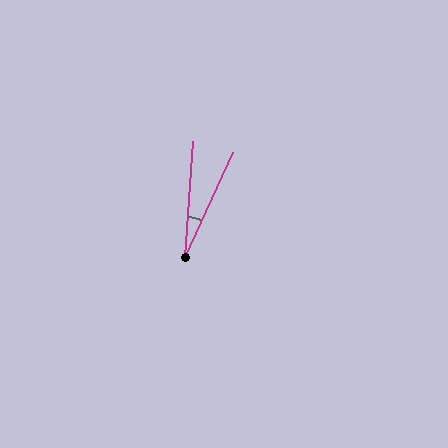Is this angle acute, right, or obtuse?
It is acute.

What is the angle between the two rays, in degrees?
Approximately 21 degrees.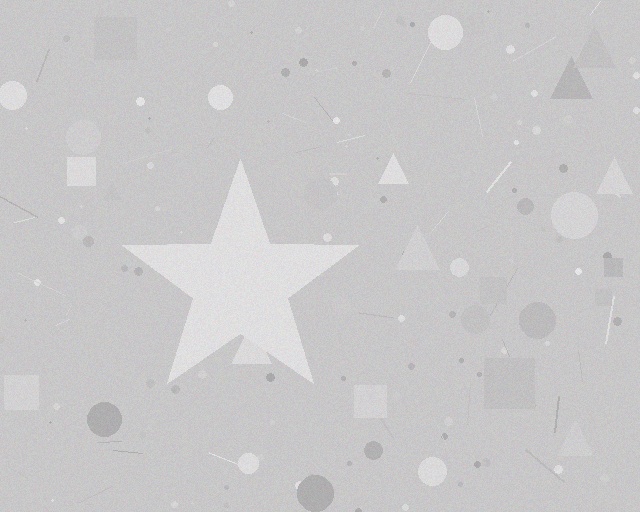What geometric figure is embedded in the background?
A star is embedded in the background.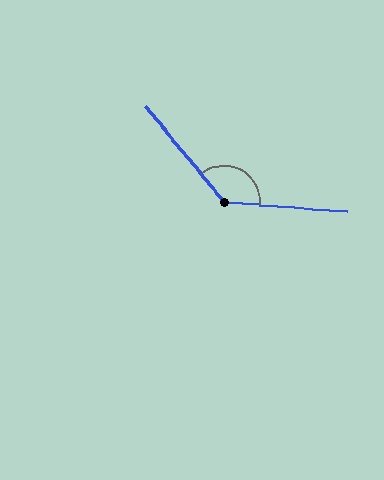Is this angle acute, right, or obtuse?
It is obtuse.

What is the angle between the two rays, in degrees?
Approximately 134 degrees.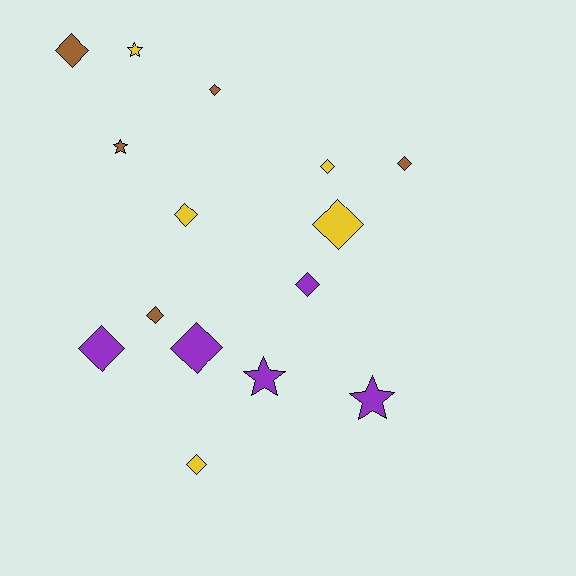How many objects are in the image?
There are 15 objects.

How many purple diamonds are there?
There are 3 purple diamonds.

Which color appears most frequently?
Brown, with 5 objects.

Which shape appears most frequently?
Diamond, with 11 objects.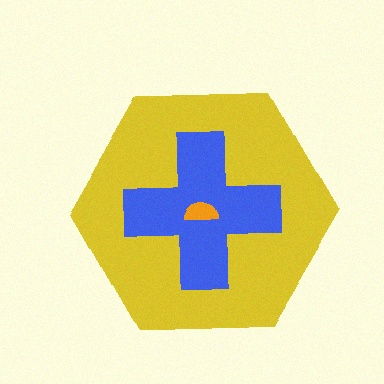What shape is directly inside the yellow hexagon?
The blue cross.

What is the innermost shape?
The orange semicircle.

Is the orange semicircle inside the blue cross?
Yes.